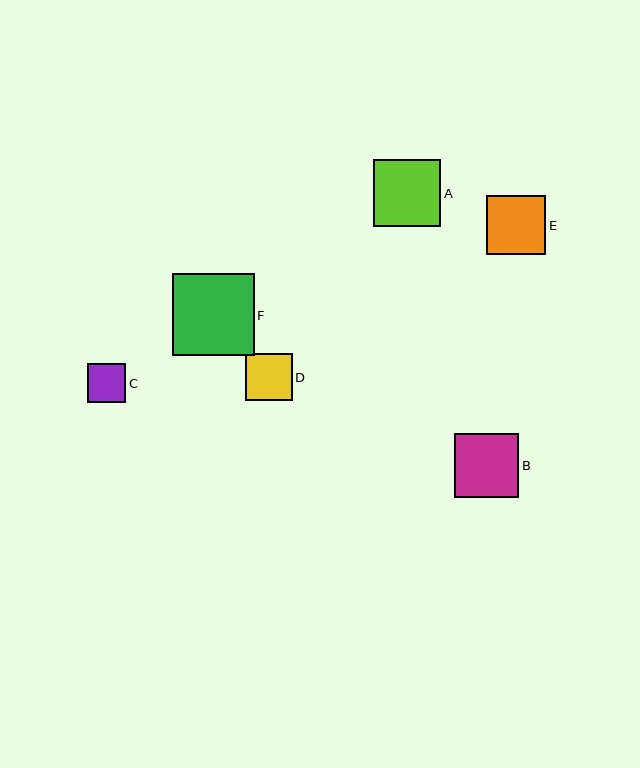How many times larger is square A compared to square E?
Square A is approximately 1.1 times the size of square E.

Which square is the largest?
Square F is the largest with a size of approximately 82 pixels.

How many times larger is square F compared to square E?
Square F is approximately 1.4 times the size of square E.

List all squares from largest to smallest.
From largest to smallest: F, A, B, E, D, C.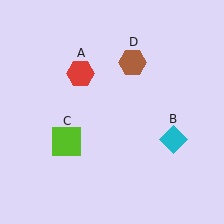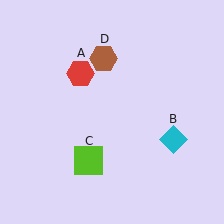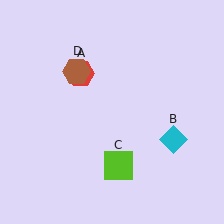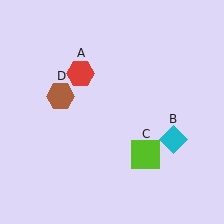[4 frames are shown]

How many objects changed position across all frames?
2 objects changed position: lime square (object C), brown hexagon (object D).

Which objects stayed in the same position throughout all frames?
Red hexagon (object A) and cyan diamond (object B) remained stationary.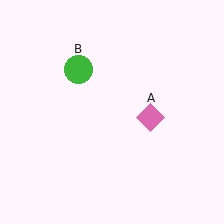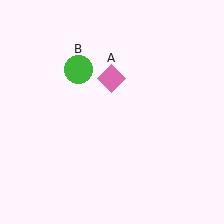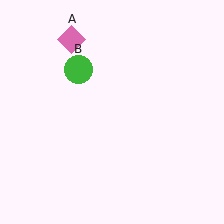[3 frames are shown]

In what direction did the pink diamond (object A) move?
The pink diamond (object A) moved up and to the left.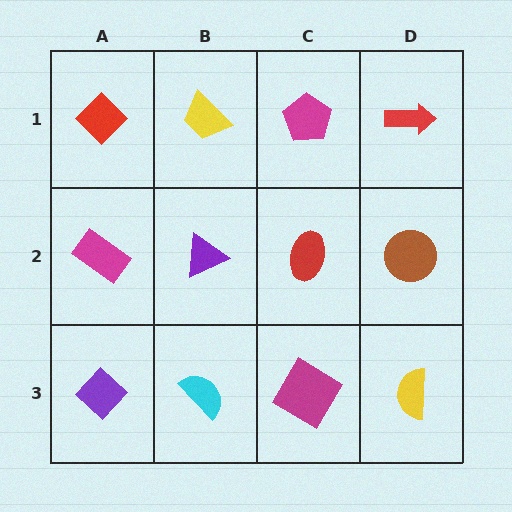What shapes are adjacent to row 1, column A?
A magenta rectangle (row 2, column A), a yellow trapezoid (row 1, column B).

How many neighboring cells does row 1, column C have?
3.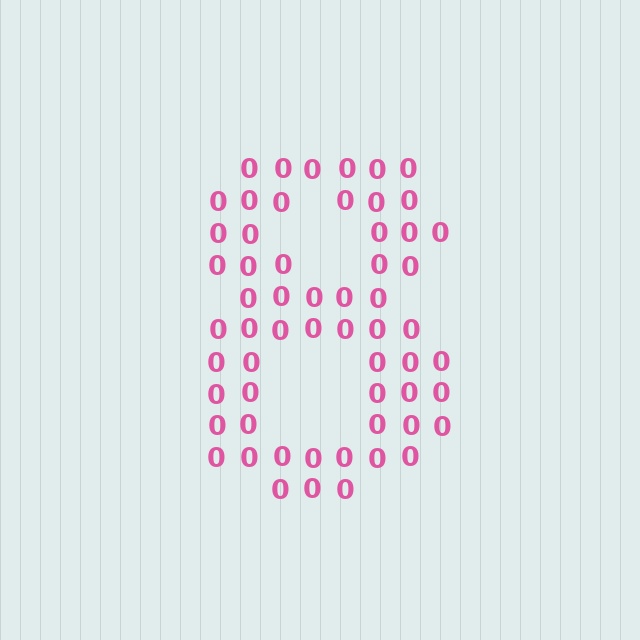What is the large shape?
The large shape is the digit 8.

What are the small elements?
The small elements are digit 0's.